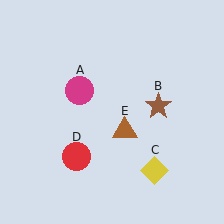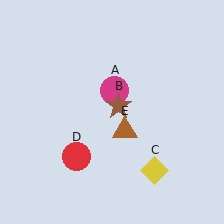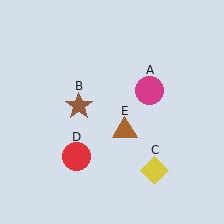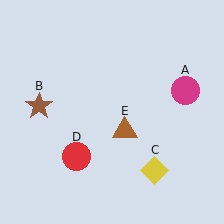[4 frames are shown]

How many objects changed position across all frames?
2 objects changed position: magenta circle (object A), brown star (object B).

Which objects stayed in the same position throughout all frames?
Yellow diamond (object C) and red circle (object D) and brown triangle (object E) remained stationary.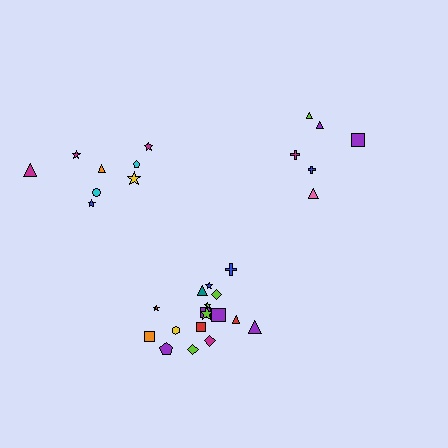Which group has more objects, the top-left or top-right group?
The top-left group.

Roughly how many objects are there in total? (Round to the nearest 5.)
Roughly 30 objects in total.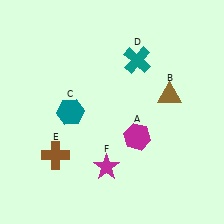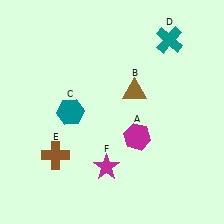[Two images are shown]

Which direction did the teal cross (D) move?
The teal cross (D) moved right.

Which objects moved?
The objects that moved are: the brown triangle (B), the teal cross (D).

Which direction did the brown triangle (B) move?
The brown triangle (B) moved left.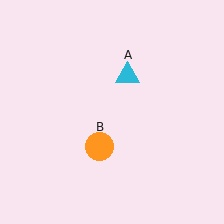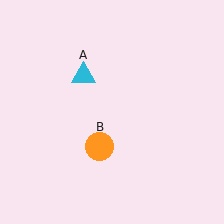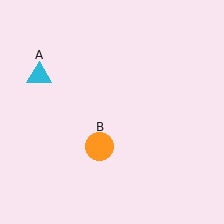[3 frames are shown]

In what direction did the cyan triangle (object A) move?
The cyan triangle (object A) moved left.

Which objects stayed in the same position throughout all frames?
Orange circle (object B) remained stationary.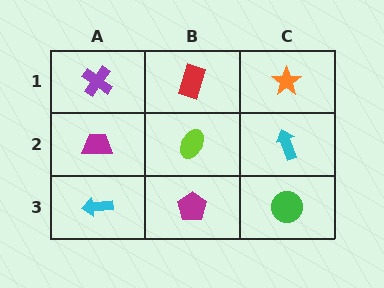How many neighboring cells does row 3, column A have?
2.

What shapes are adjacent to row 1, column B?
A lime ellipse (row 2, column B), a purple cross (row 1, column A), an orange star (row 1, column C).